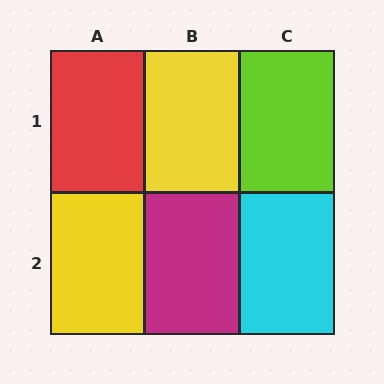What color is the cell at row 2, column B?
Magenta.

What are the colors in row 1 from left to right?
Red, yellow, lime.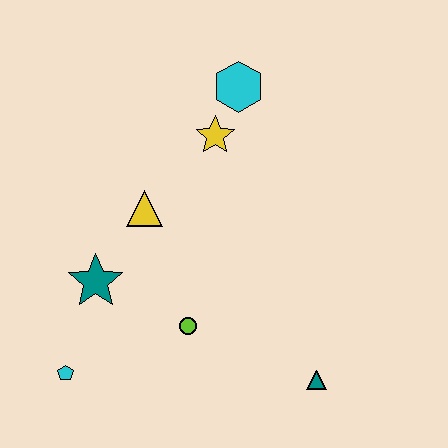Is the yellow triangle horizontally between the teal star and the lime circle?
Yes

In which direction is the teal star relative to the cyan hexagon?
The teal star is below the cyan hexagon.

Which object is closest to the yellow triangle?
The teal star is closest to the yellow triangle.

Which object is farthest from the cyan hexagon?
The cyan pentagon is farthest from the cyan hexagon.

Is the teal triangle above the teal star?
No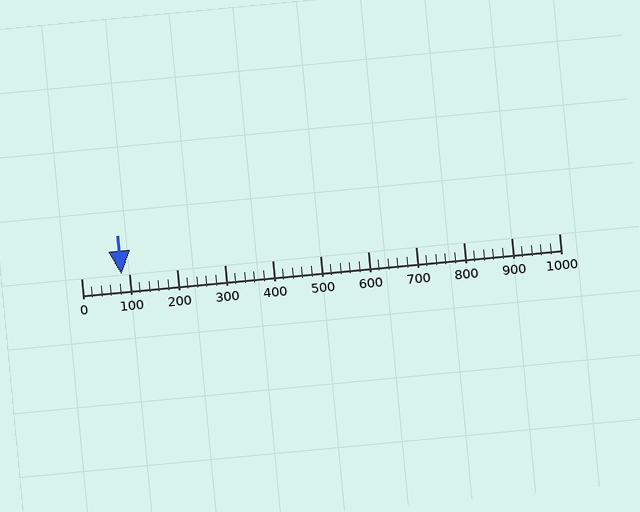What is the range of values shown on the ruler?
The ruler shows values from 0 to 1000.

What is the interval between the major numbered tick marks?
The major tick marks are spaced 100 units apart.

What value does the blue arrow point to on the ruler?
The blue arrow points to approximately 84.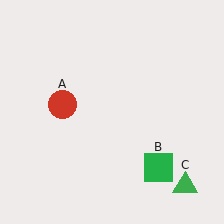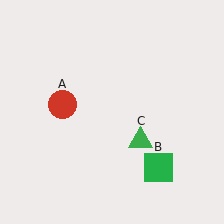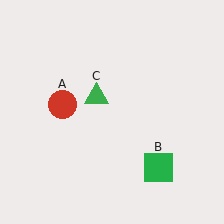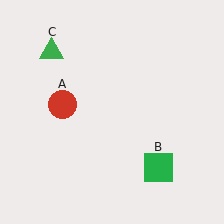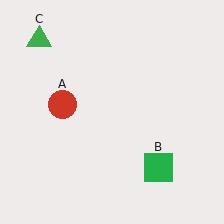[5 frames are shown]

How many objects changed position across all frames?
1 object changed position: green triangle (object C).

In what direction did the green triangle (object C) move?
The green triangle (object C) moved up and to the left.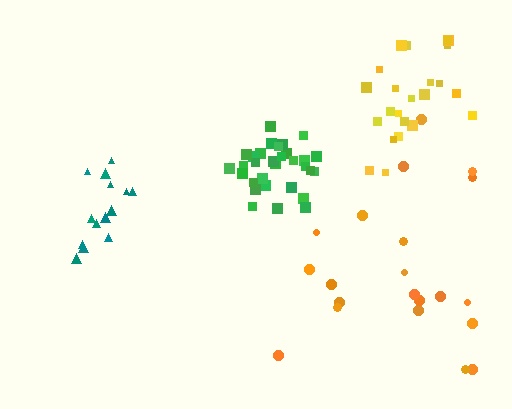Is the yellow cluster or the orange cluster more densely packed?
Yellow.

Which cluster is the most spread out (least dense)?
Orange.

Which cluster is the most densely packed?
Green.